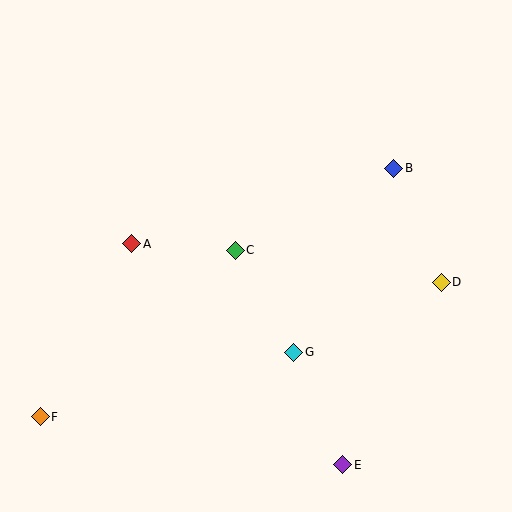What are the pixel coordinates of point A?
Point A is at (132, 244).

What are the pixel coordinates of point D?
Point D is at (441, 282).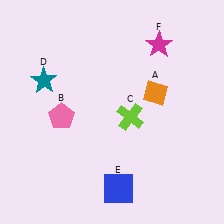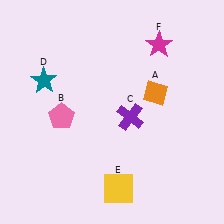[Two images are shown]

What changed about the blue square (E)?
In Image 1, E is blue. In Image 2, it changed to yellow.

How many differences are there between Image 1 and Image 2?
There are 2 differences between the two images.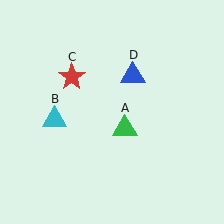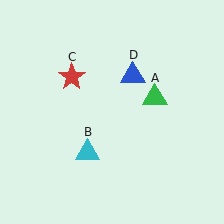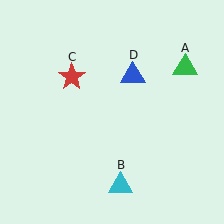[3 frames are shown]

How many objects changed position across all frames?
2 objects changed position: green triangle (object A), cyan triangle (object B).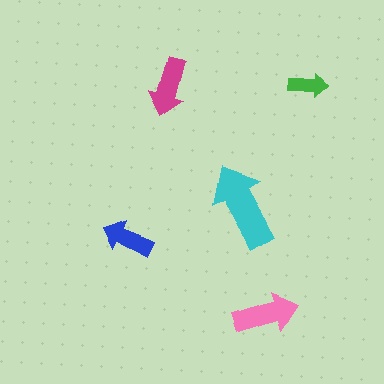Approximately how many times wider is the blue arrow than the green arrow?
About 1.5 times wider.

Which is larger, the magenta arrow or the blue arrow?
The magenta one.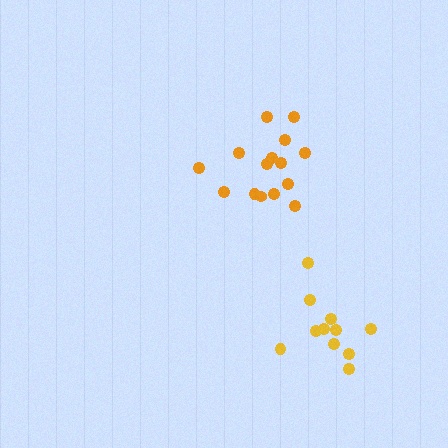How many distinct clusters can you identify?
There are 2 distinct clusters.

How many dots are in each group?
Group 1: 15 dots, Group 2: 11 dots (26 total).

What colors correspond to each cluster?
The clusters are colored: orange, yellow.